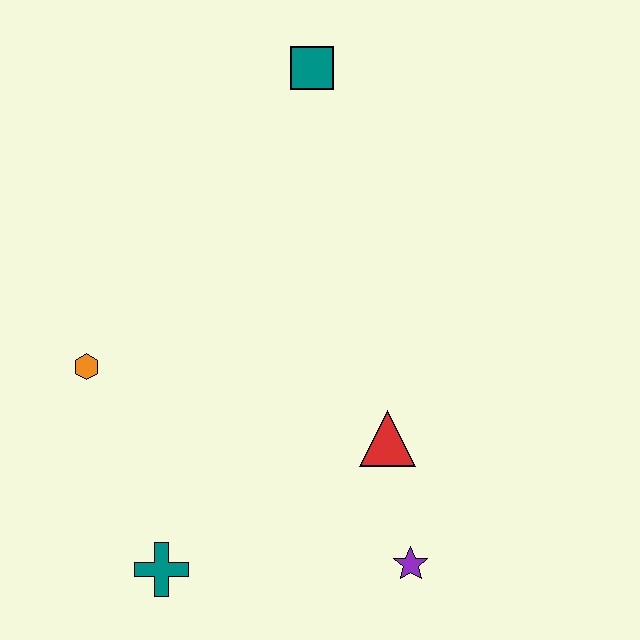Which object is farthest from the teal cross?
The teal square is farthest from the teal cross.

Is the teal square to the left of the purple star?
Yes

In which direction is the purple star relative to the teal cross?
The purple star is to the right of the teal cross.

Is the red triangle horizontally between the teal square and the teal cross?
No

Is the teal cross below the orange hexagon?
Yes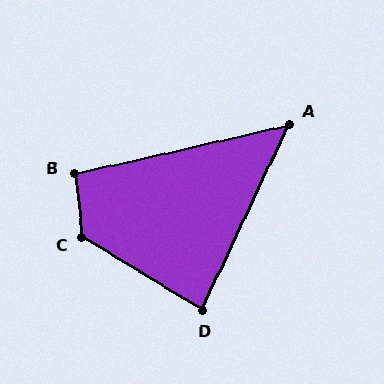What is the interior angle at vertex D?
Approximately 84 degrees (acute).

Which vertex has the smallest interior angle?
A, at approximately 52 degrees.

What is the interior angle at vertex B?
Approximately 96 degrees (obtuse).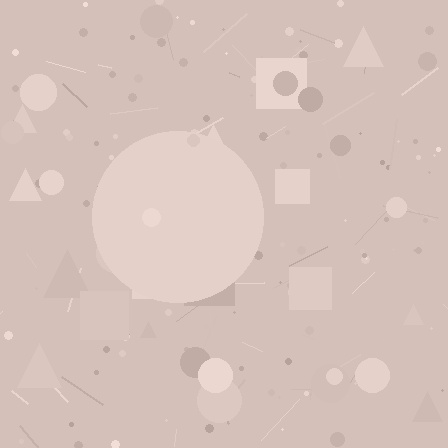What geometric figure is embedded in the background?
A circle is embedded in the background.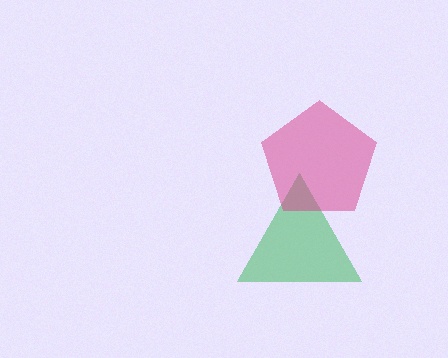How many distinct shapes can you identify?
There are 2 distinct shapes: a green triangle, a magenta pentagon.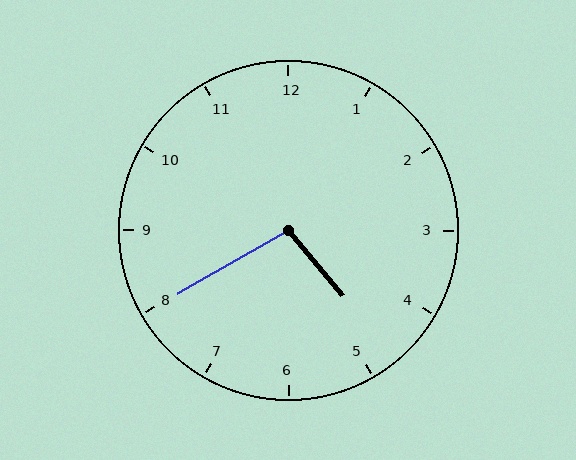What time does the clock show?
4:40.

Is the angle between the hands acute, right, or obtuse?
It is obtuse.